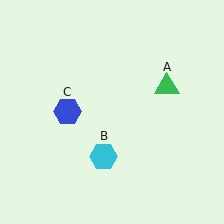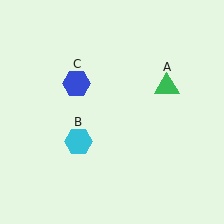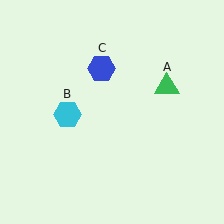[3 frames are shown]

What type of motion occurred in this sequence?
The cyan hexagon (object B), blue hexagon (object C) rotated clockwise around the center of the scene.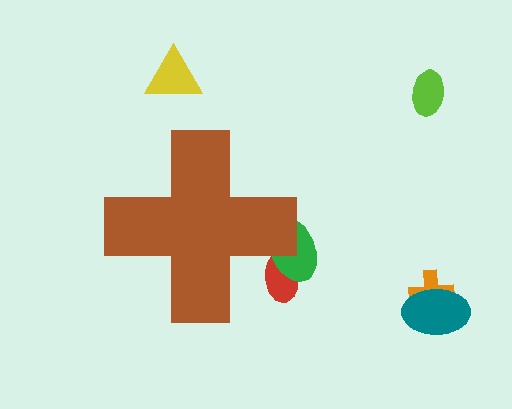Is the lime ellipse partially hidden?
No, the lime ellipse is fully visible.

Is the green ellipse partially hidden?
Yes, the green ellipse is partially hidden behind the brown cross.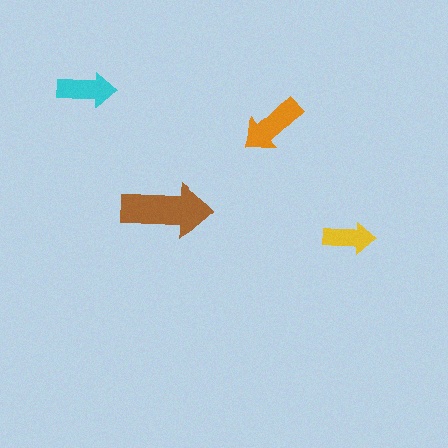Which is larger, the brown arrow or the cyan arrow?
The brown one.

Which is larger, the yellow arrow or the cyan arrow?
The cyan one.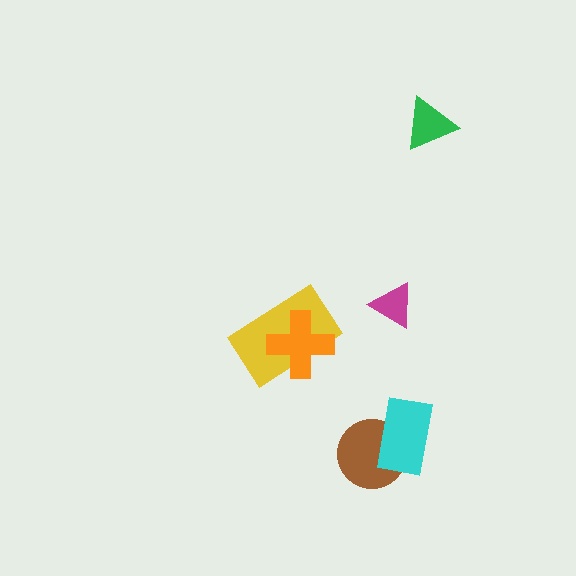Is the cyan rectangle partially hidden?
No, no other shape covers it.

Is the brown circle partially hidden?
Yes, it is partially covered by another shape.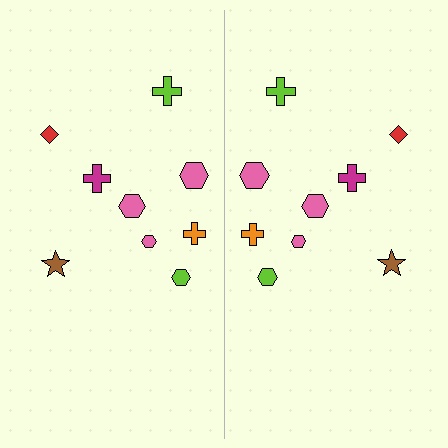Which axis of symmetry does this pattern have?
The pattern has a vertical axis of symmetry running through the center of the image.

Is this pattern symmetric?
Yes, this pattern has bilateral (reflection) symmetry.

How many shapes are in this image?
There are 18 shapes in this image.